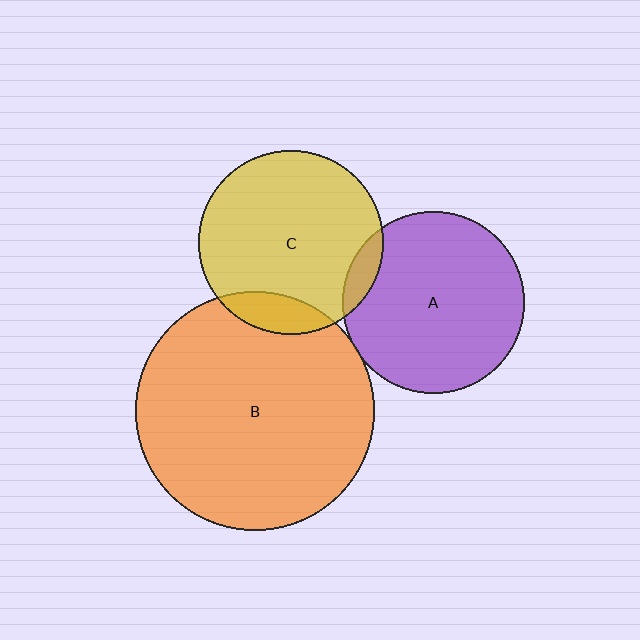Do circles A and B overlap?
Yes.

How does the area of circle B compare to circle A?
Approximately 1.7 times.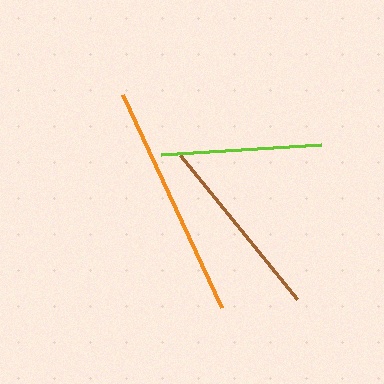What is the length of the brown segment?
The brown segment is approximately 185 pixels long.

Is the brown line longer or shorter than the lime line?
The brown line is longer than the lime line.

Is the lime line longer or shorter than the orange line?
The orange line is longer than the lime line.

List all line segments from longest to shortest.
From longest to shortest: orange, brown, lime.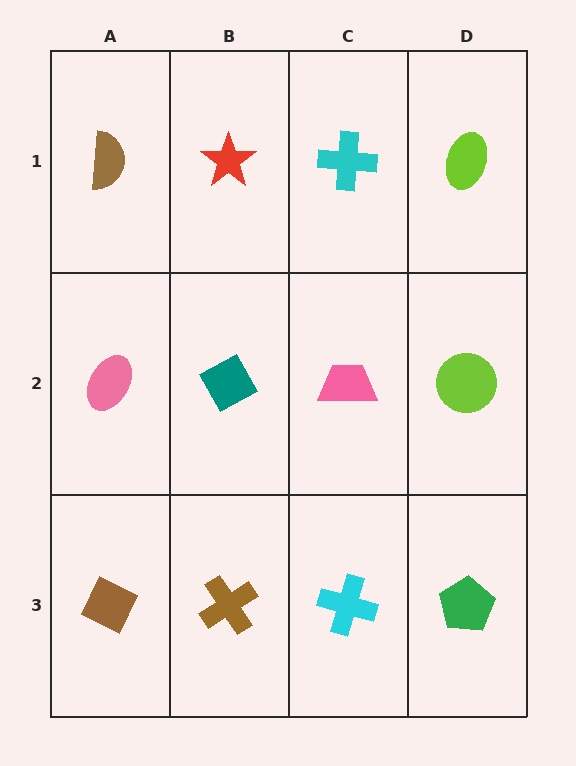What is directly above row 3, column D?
A lime circle.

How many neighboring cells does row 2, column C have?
4.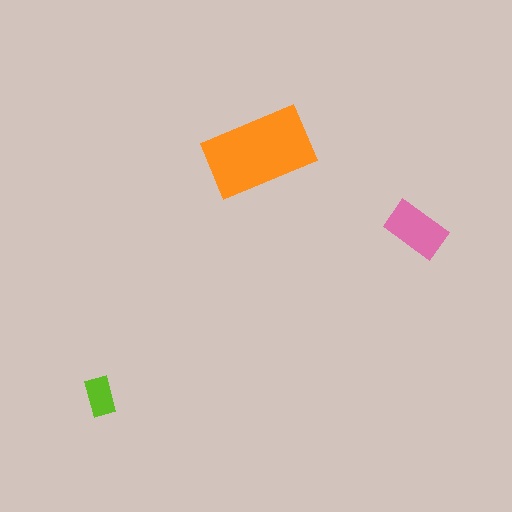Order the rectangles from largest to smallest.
the orange one, the pink one, the lime one.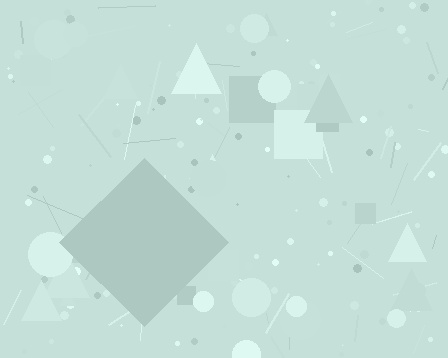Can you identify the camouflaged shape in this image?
The camouflaged shape is a diamond.